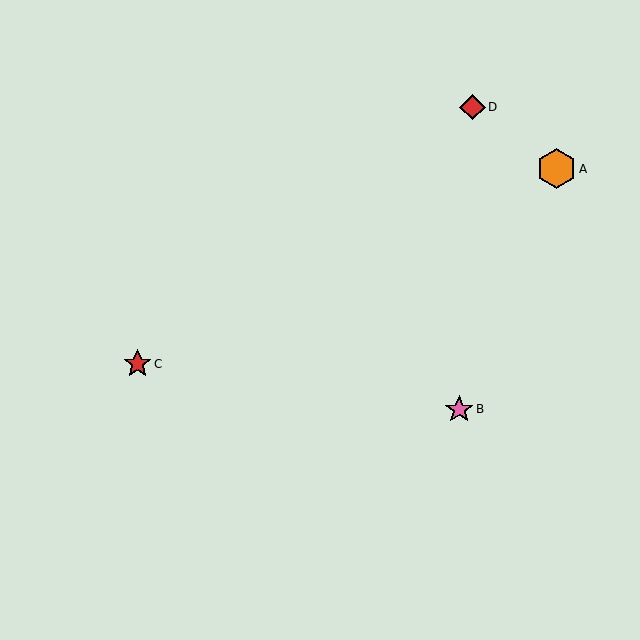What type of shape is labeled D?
Shape D is a red diamond.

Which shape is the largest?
The orange hexagon (labeled A) is the largest.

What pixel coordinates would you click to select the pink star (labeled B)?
Click at (459, 409) to select the pink star B.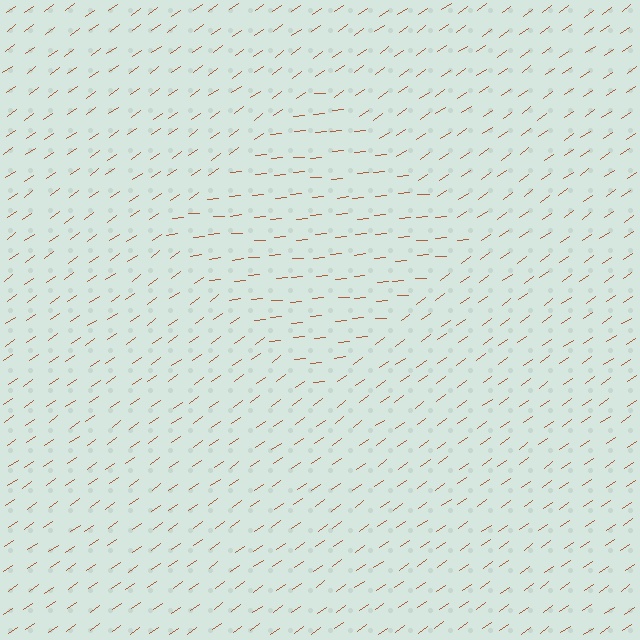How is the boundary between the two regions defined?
The boundary is defined purely by a change in line orientation (approximately 30 degrees difference). All lines are the same color and thickness.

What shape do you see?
I see a diamond.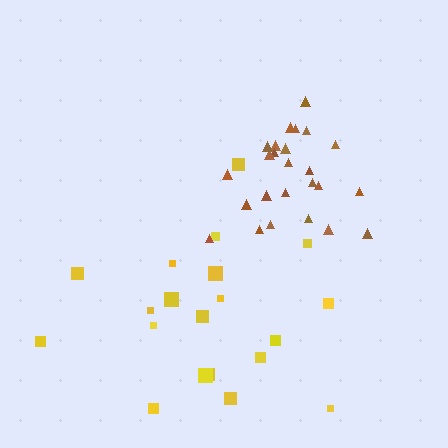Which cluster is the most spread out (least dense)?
Yellow.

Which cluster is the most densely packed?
Brown.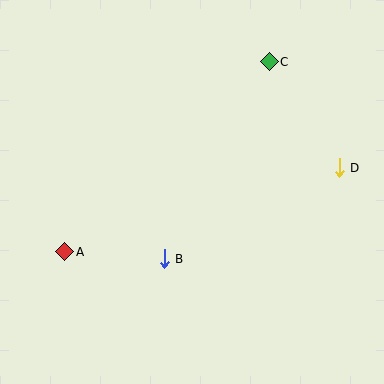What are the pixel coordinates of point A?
Point A is at (65, 252).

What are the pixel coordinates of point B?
Point B is at (164, 259).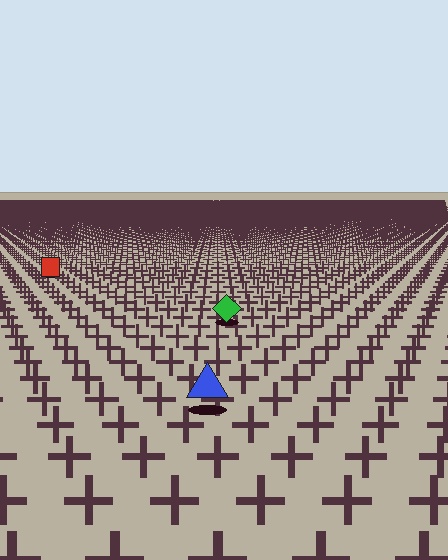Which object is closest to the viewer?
The blue triangle is closest. The texture marks near it are larger and more spread out.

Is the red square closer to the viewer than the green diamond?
No. The green diamond is closer — you can tell from the texture gradient: the ground texture is coarser near it.